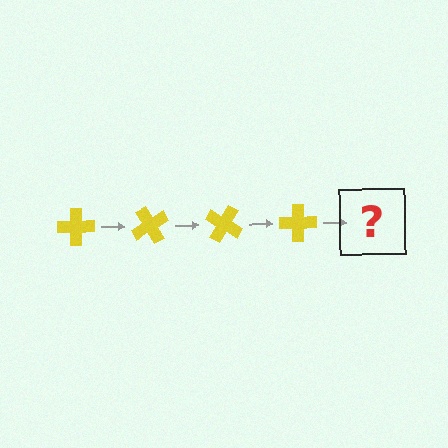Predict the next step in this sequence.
The next step is a yellow cross rotated 240 degrees.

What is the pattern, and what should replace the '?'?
The pattern is that the cross rotates 60 degrees each step. The '?' should be a yellow cross rotated 240 degrees.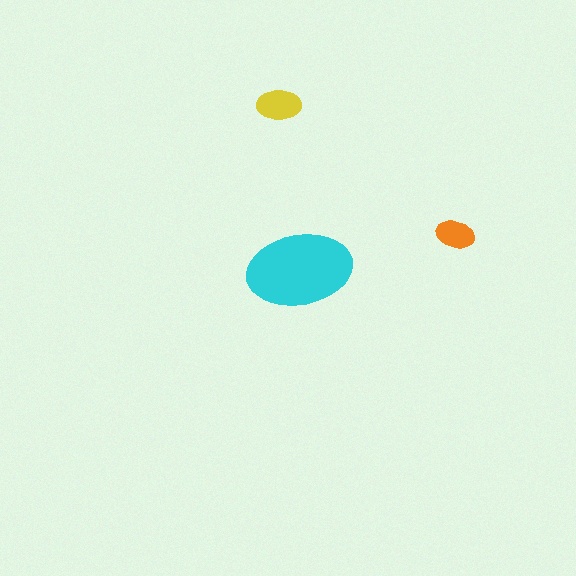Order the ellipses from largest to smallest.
the cyan one, the yellow one, the orange one.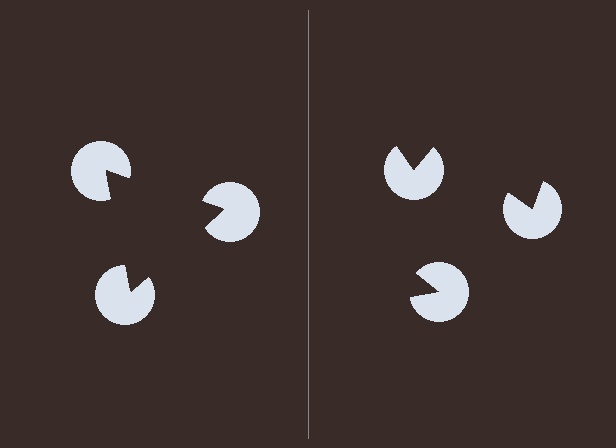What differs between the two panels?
The pac-man discs are positioned identically on both sides; only the wedge orientations differ. On the left they align to a triangle; on the right they are misaligned.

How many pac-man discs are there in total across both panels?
6 — 3 on each side.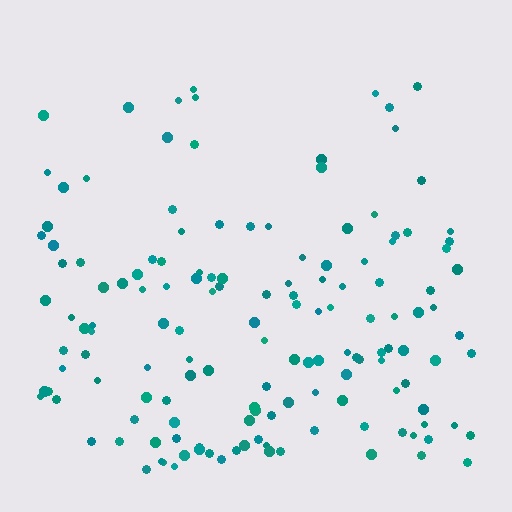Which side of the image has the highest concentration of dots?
The bottom.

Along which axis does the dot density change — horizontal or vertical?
Vertical.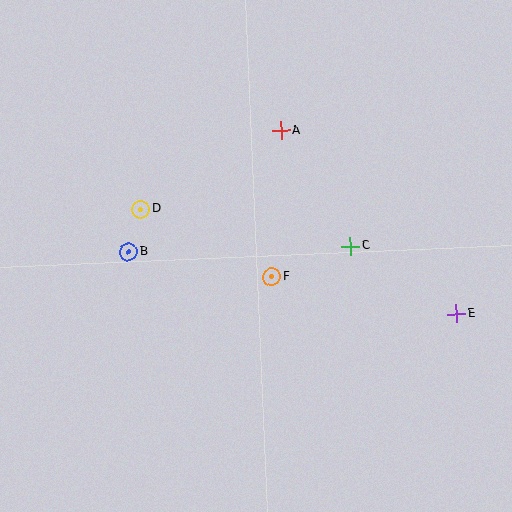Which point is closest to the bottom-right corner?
Point E is closest to the bottom-right corner.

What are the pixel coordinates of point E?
Point E is at (456, 314).